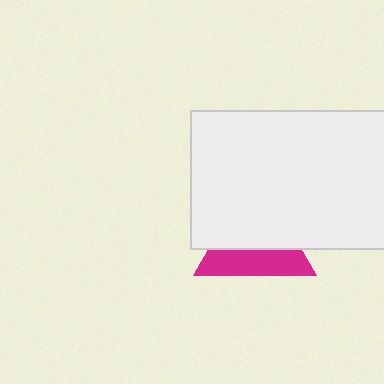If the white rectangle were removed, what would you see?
You would see the complete magenta triangle.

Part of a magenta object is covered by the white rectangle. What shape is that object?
It is a triangle.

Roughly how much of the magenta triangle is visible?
A small part of it is visible (roughly 43%).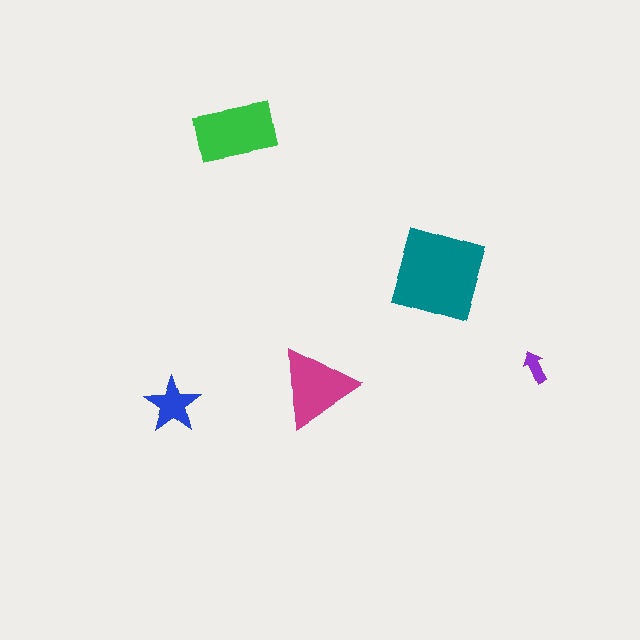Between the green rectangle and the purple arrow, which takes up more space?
The green rectangle.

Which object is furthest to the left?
The blue star is leftmost.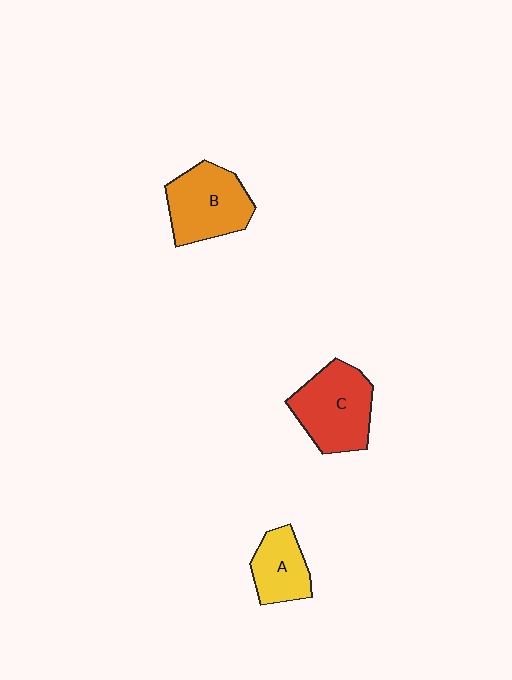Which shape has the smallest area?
Shape A (yellow).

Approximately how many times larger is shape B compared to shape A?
Approximately 1.5 times.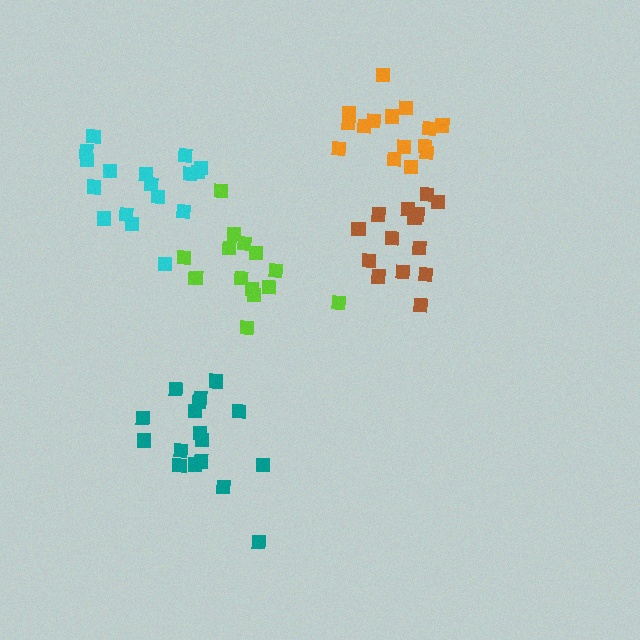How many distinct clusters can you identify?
There are 5 distinct clusters.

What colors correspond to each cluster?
The clusters are colored: cyan, teal, brown, orange, lime.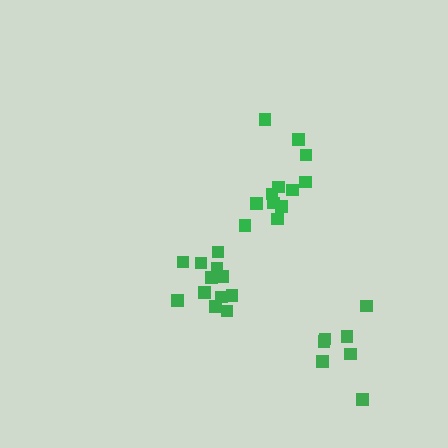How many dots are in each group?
Group 1: 12 dots, Group 2: 7 dots, Group 3: 12 dots (31 total).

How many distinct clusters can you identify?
There are 3 distinct clusters.